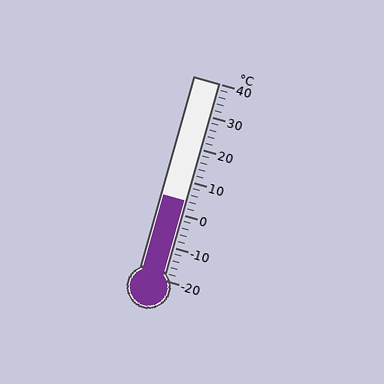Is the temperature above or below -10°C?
The temperature is above -10°C.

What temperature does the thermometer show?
The thermometer shows approximately 4°C.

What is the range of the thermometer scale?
The thermometer scale ranges from -20°C to 40°C.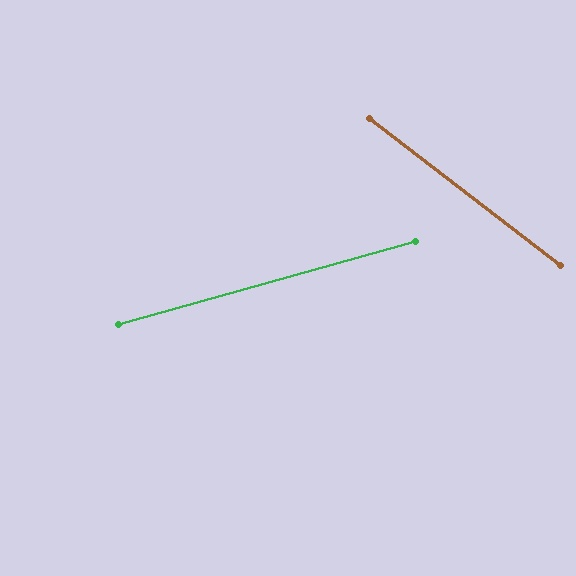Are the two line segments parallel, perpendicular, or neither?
Neither parallel nor perpendicular — they differ by about 53°.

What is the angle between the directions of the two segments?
Approximately 53 degrees.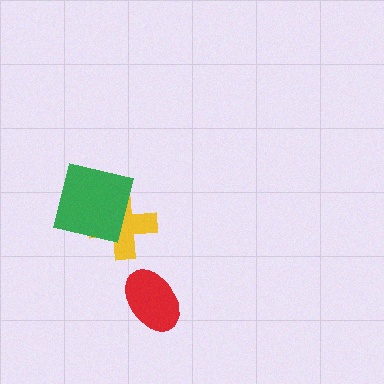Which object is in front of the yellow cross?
The green square is in front of the yellow cross.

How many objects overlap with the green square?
1 object overlaps with the green square.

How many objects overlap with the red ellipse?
0 objects overlap with the red ellipse.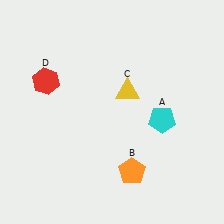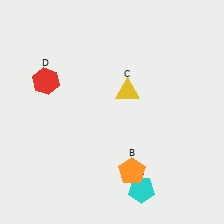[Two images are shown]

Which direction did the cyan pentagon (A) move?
The cyan pentagon (A) moved down.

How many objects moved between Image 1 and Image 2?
1 object moved between the two images.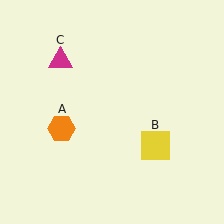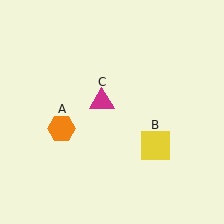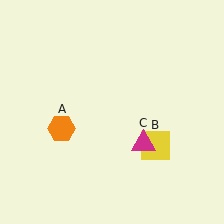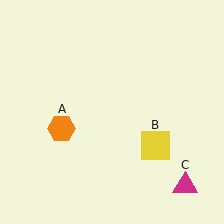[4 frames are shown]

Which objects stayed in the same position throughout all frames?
Orange hexagon (object A) and yellow square (object B) remained stationary.